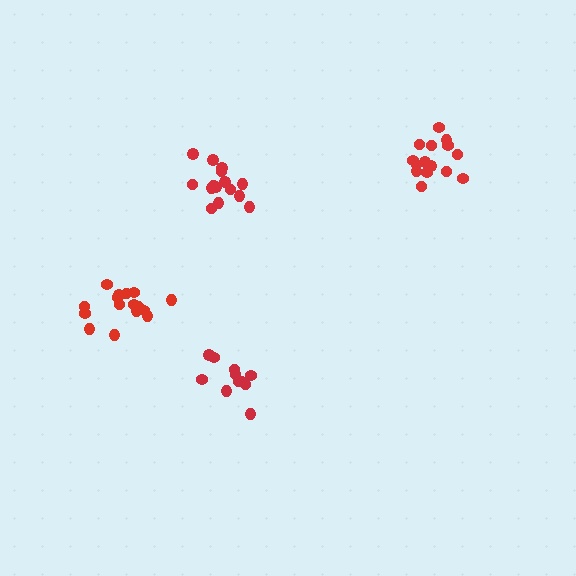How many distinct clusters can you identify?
There are 4 distinct clusters.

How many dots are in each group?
Group 1: 11 dots, Group 2: 16 dots, Group 3: 15 dots, Group 4: 15 dots (57 total).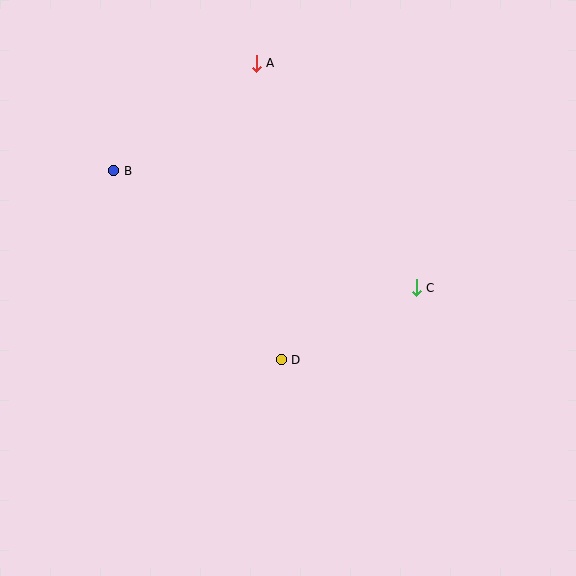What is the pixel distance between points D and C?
The distance between D and C is 153 pixels.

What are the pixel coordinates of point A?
Point A is at (256, 63).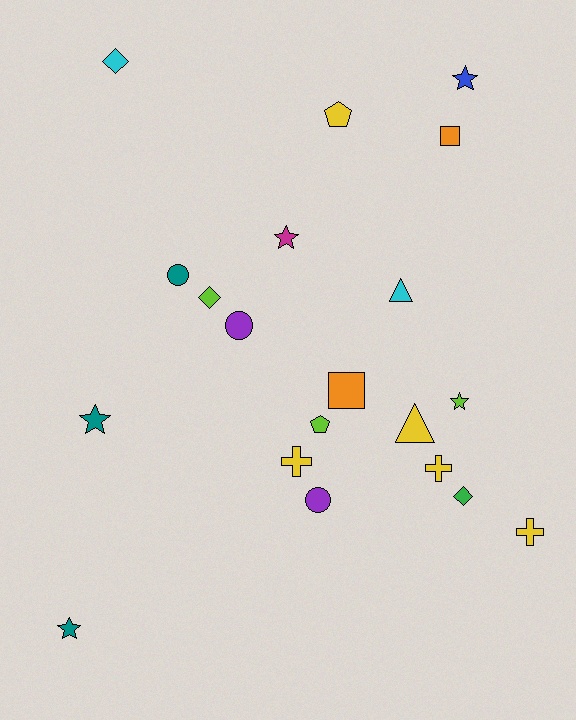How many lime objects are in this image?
There are 3 lime objects.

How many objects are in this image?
There are 20 objects.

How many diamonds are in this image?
There are 3 diamonds.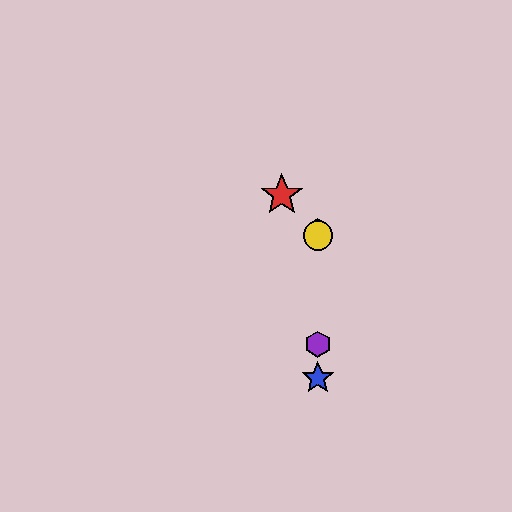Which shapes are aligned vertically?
The blue star, the green hexagon, the yellow circle, the purple hexagon are aligned vertically.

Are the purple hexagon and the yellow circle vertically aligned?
Yes, both are at x≈318.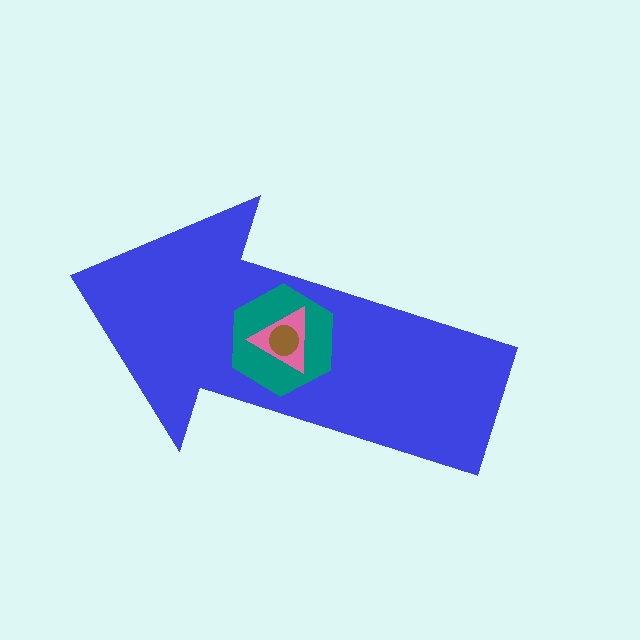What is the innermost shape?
The brown circle.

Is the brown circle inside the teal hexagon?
Yes.